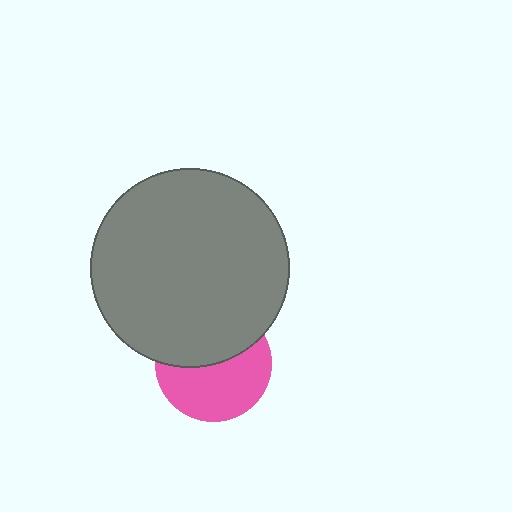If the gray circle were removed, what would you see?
You would see the complete pink circle.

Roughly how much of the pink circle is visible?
About half of it is visible (roughly 55%).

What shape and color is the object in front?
The object in front is a gray circle.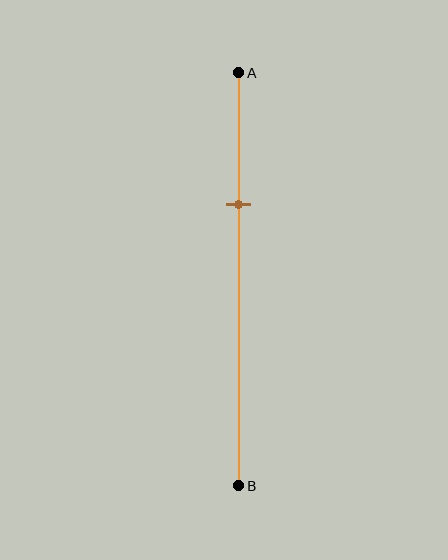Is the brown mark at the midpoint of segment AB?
No, the mark is at about 30% from A, not at the 50% midpoint.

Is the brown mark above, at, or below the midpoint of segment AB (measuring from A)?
The brown mark is above the midpoint of segment AB.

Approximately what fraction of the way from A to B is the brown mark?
The brown mark is approximately 30% of the way from A to B.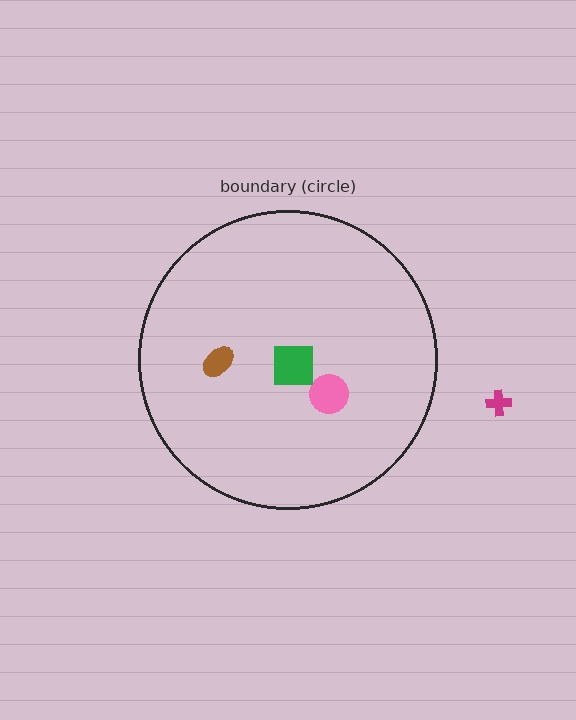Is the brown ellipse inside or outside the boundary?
Inside.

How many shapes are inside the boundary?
3 inside, 1 outside.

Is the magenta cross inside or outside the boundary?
Outside.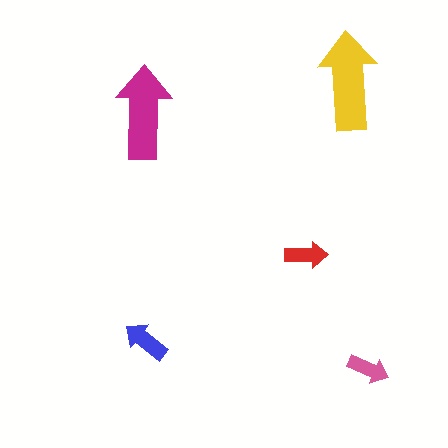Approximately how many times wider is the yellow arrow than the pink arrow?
About 2.5 times wider.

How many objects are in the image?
There are 5 objects in the image.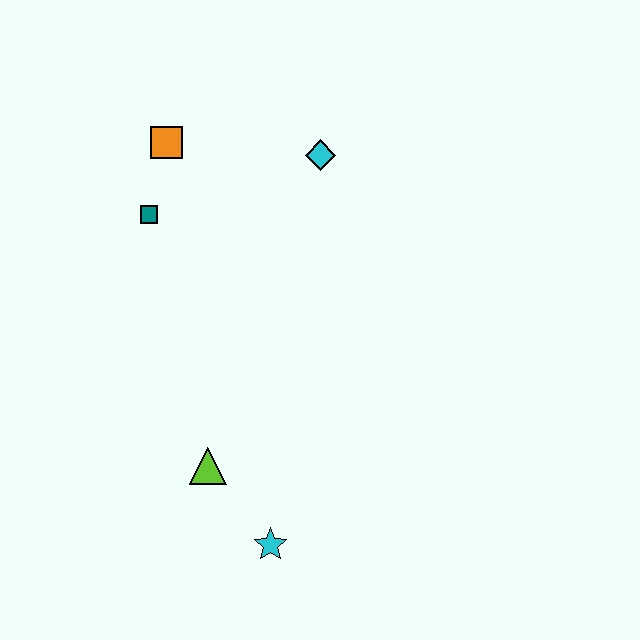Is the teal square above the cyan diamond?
No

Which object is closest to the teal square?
The orange square is closest to the teal square.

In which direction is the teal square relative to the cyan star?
The teal square is above the cyan star.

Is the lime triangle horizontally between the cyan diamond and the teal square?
Yes